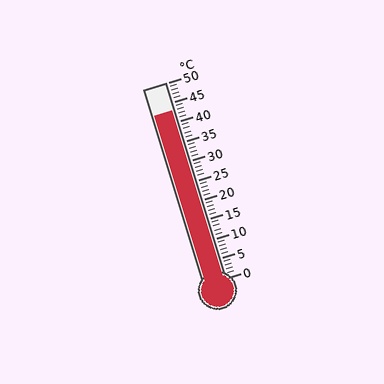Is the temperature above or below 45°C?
The temperature is below 45°C.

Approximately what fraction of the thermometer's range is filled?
The thermometer is filled to approximately 85% of its range.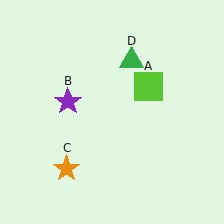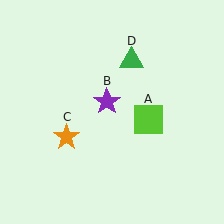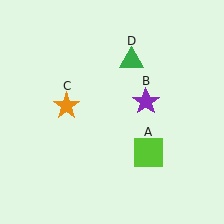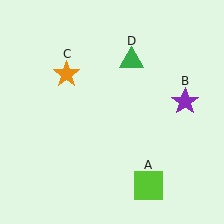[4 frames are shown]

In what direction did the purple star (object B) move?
The purple star (object B) moved right.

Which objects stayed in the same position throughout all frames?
Green triangle (object D) remained stationary.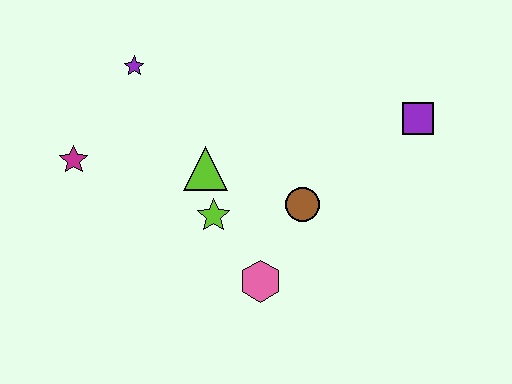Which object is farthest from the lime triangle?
The purple square is farthest from the lime triangle.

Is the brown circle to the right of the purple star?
Yes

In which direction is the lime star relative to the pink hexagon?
The lime star is above the pink hexagon.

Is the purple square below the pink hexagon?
No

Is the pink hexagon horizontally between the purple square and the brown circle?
No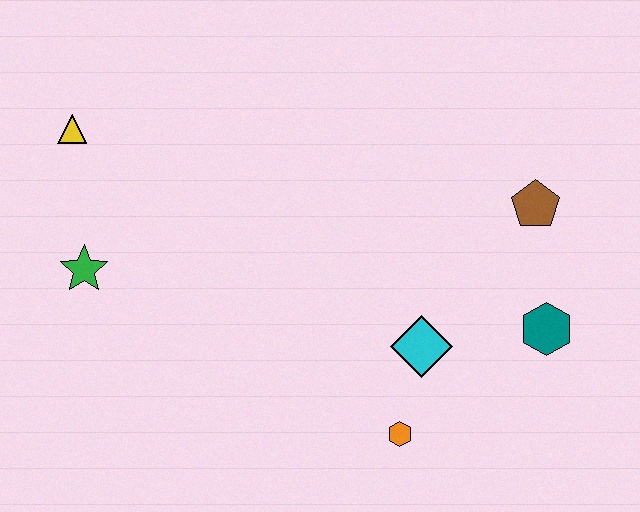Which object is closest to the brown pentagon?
The teal hexagon is closest to the brown pentagon.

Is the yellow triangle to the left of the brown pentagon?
Yes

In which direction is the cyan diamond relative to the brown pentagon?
The cyan diamond is below the brown pentagon.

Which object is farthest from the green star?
The teal hexagon is farthest from the green star.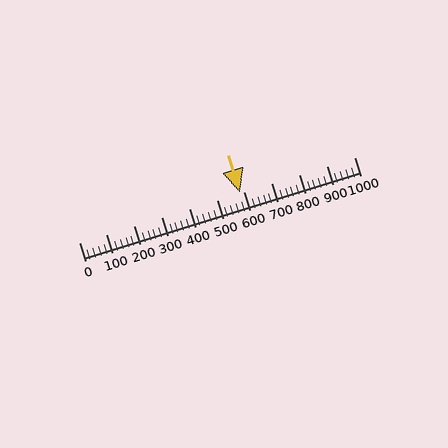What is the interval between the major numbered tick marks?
The major tick marks are spaced 100 units apart.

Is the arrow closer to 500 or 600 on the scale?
The arrow is closer to 600.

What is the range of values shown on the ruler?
The ruler shows values from 0 to 1000.